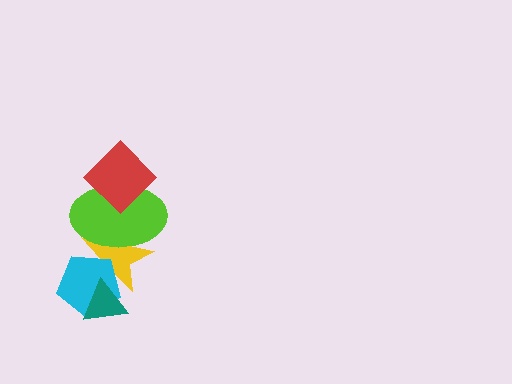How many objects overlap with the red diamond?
1 object overlaps with the red diamond.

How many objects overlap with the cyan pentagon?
2 objects overlap with the cyan pentagon.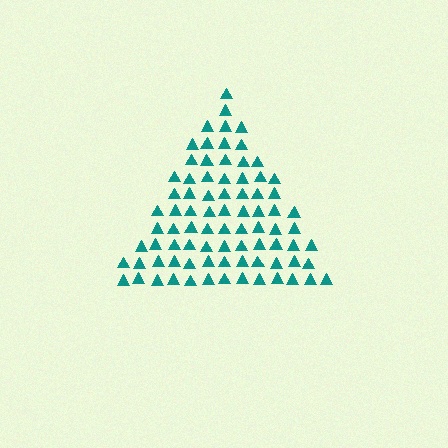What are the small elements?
The small elements are triangles.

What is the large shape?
The large shape is a triangle.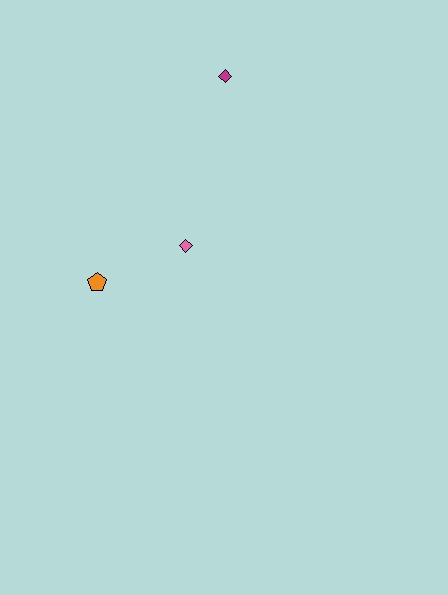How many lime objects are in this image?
There are no lime objects.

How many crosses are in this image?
There are no crosses.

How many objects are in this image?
There are 3 objects.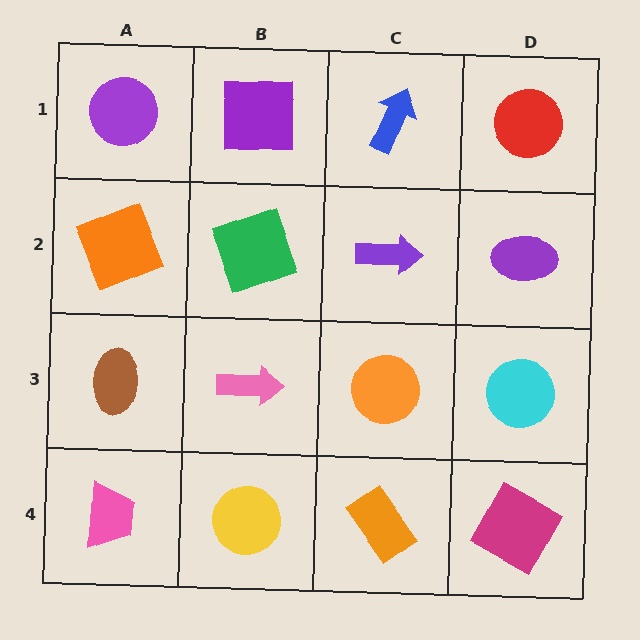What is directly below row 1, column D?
A purple ellipse.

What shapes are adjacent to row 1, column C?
A purple arrow (row 2, column C), a purple square (row 1, column B), a red circle (row 1, column D).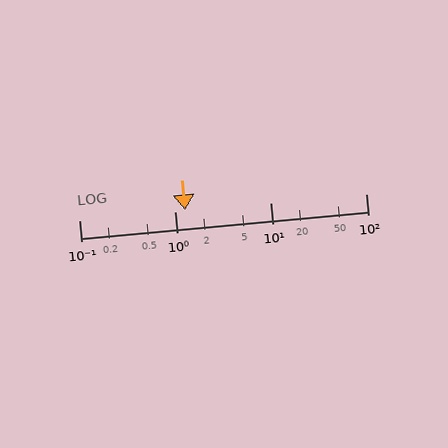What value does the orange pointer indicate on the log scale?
The pointer indicates approximately 1.3.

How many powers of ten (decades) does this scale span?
The scale spans 3 decades, from 0.1 to 100.